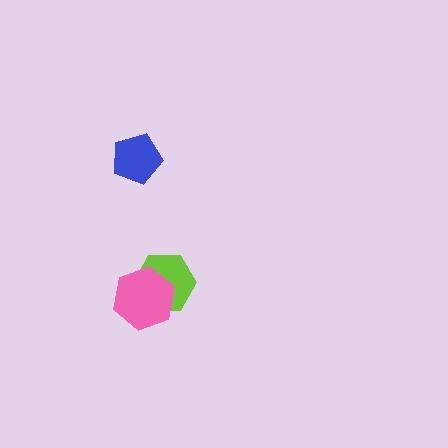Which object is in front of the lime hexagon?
The pink hexagon is in front of the lime hexagon.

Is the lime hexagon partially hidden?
Yes, it is partially covered by another shape.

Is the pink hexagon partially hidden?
No, no other shape covers it.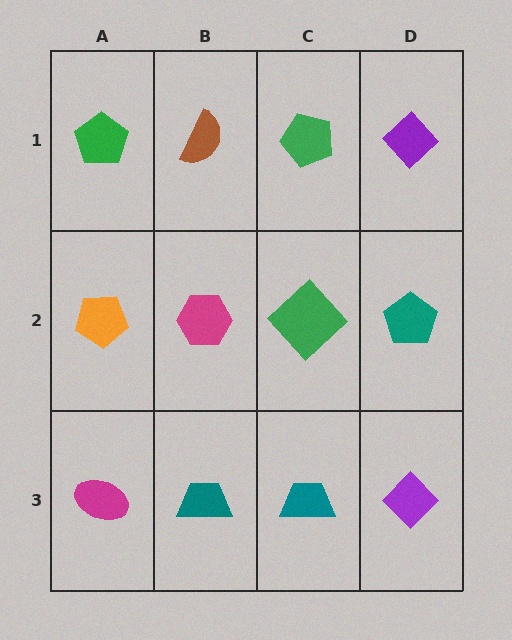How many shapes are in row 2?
4 shapes.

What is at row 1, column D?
A purple diamond.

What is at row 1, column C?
A green pentagon.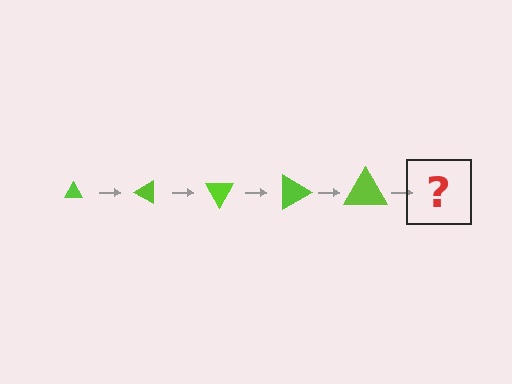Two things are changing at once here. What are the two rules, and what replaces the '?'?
The two rules are that the triangle grows larger each step and it rotates 30 degrees each step. The '?' should be a triangle, larger than the previous one and rotated 150 degrees from the start.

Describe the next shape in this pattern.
It should be a triangle, larger than the previous one and rotated 150 degrees from the start.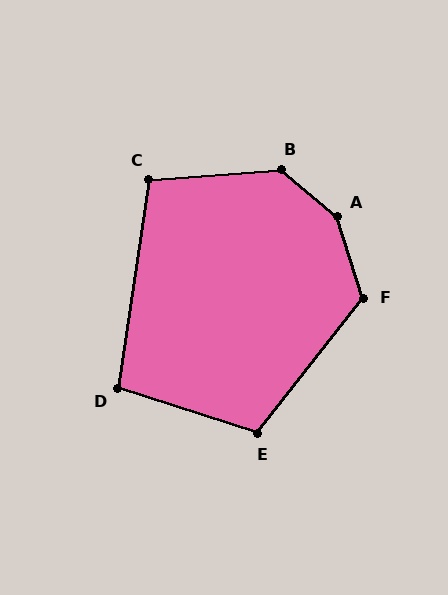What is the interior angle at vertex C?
Approximately 103 degrees (obtuse).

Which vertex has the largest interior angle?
A, at approximately 147 degrees.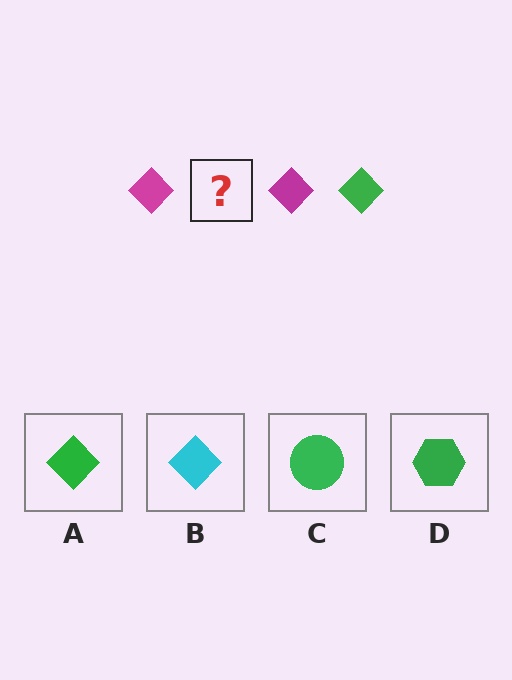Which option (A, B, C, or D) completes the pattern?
A.